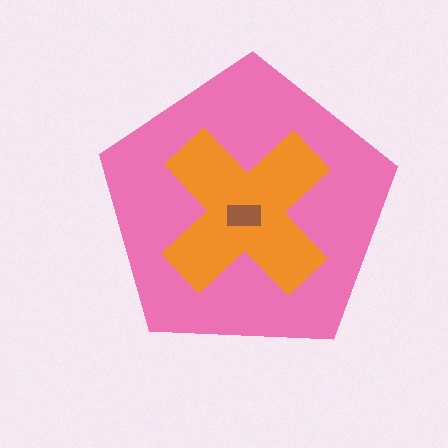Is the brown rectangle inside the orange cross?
Yes.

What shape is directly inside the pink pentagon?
The orange cross.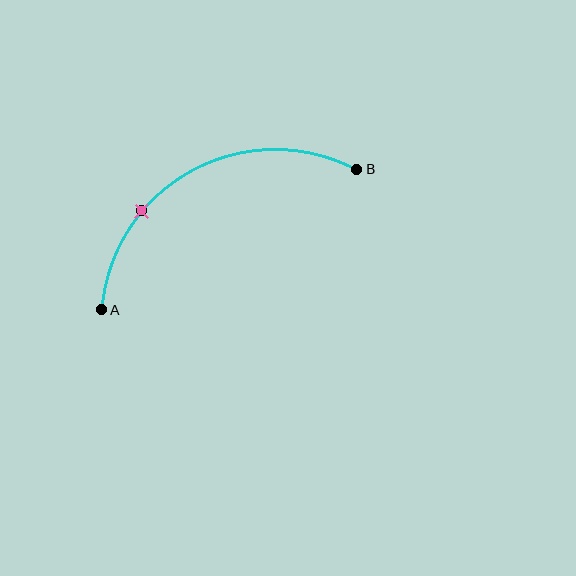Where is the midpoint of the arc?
The arc midpoint is the point on the curve farthest from the straight line joining A and B. It sits above that line.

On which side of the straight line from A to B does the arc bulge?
The arc bulges above the straight line connecting A and B.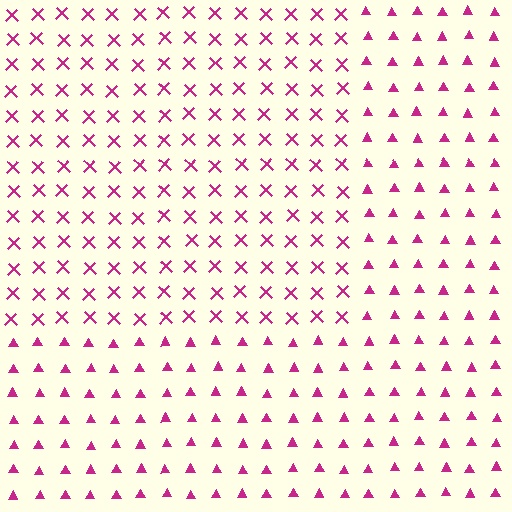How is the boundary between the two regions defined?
The boundary is defined by a change in element shape: X marks inside vs. triangles outside. All elements share the same color and spacing.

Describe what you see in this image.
The image is filled with small magenta elements arranged in a uniform grid. A rectangle-shaped region contains X marks, while the surrounding area contains triangles. The boundary is defined purely by the change in element shape.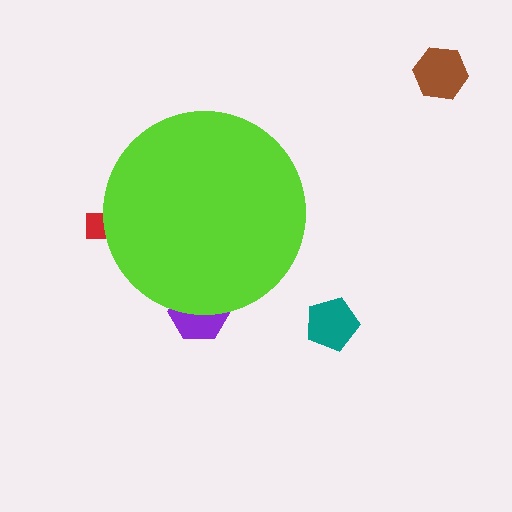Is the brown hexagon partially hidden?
No, the brown hexagon is fully visible.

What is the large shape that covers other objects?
A lime circle.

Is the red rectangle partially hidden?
Yes, the red rectangle is partially hidden behind the lime circle.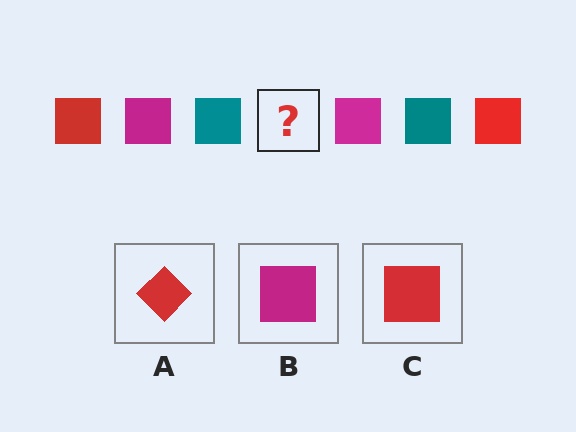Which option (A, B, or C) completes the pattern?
C.